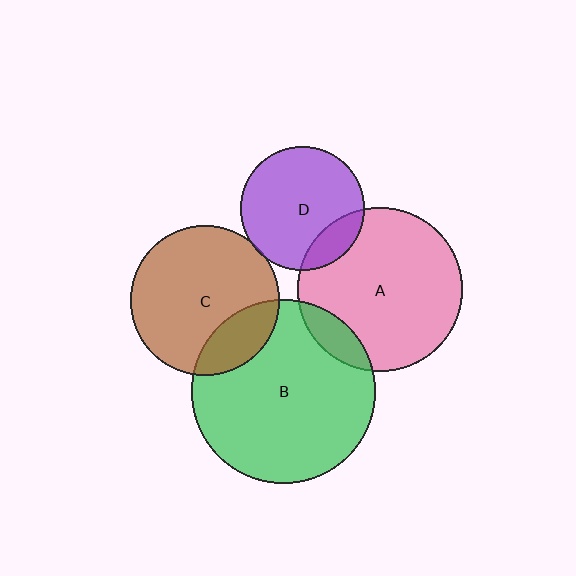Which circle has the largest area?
Circle B (green).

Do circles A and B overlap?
Yes.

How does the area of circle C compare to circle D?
Approximately 1.4 times.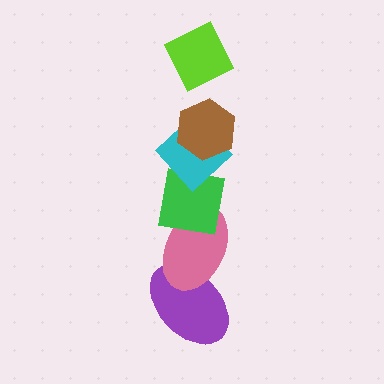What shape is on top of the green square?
The cyan diamond is on top of the green square.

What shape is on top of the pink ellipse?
The green square is on top of the pink ellipse.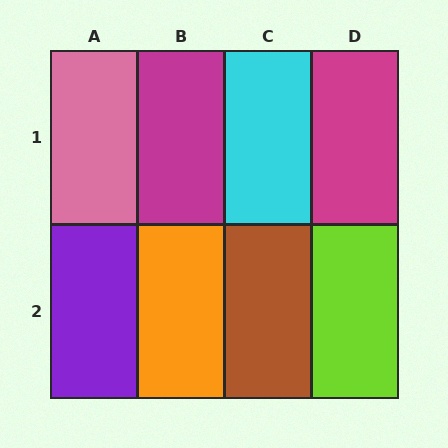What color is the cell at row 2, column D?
Lime.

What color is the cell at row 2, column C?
Brown.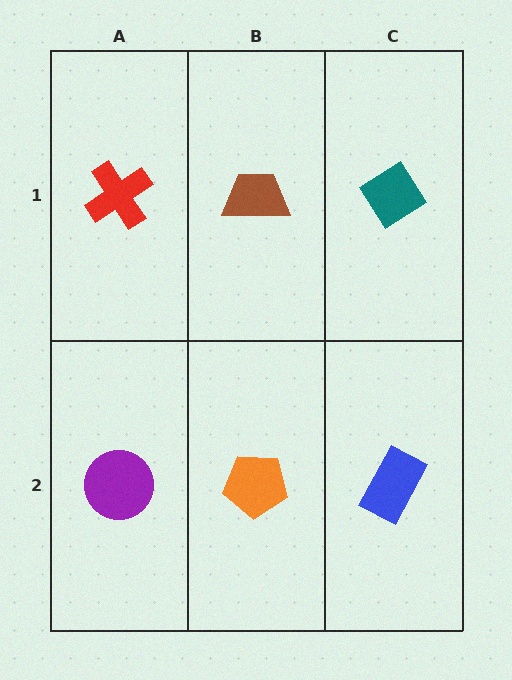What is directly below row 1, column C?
A blue rectangle.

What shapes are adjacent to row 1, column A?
A purple circle (row 2, column A), a brown trapezoid (row 1, column B).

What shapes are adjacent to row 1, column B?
An orange pentagon (row 2, column B), a red cross (row 1, column A), a teal diamond (row 1, column C).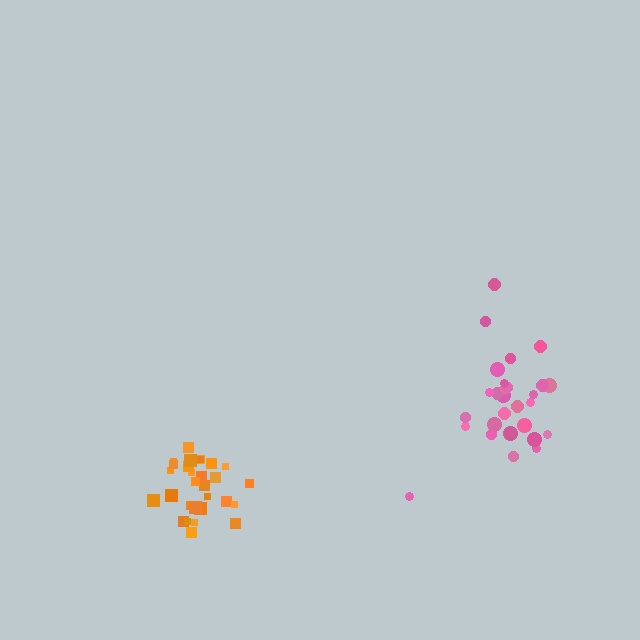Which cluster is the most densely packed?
Orange.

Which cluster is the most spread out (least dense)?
Pink.